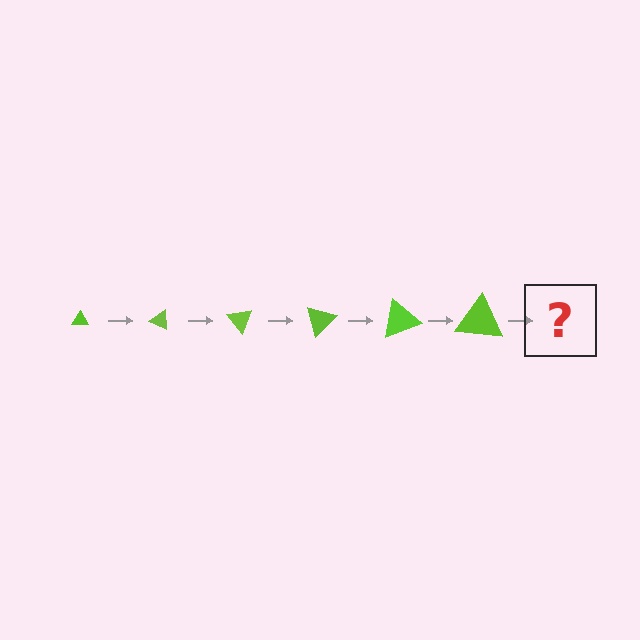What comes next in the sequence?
The next element should be a triangle, larger than the previous one and rotated 150 degrees from the start.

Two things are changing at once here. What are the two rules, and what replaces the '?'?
The two rules are that the triangle grows larger each step and it rotates 25 degrees each step. The '?' should be a triangle, larger than the previous one and rotated 150 degrees from the start.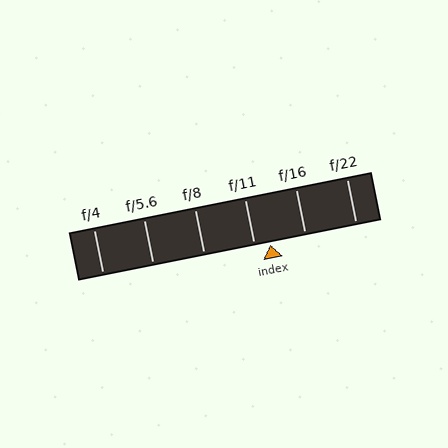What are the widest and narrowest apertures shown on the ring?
The widest aperture shown is f/4 and the narrowest is f/22.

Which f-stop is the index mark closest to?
The index mark is closest to f/11.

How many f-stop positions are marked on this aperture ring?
There are 6 f-stop positions marked.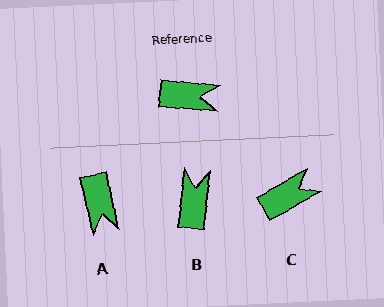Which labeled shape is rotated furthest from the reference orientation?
B, about 88 degrees away.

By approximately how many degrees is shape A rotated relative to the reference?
Approximately 72 degrees clockwise.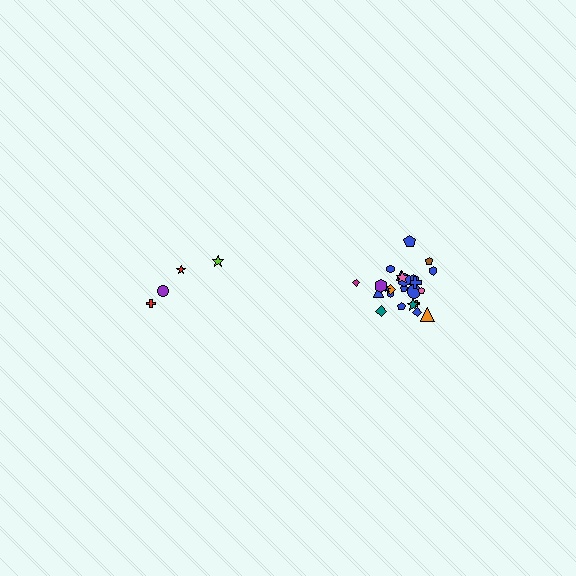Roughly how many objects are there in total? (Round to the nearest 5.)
Roughly 30 objects in total.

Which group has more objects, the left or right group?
The right group.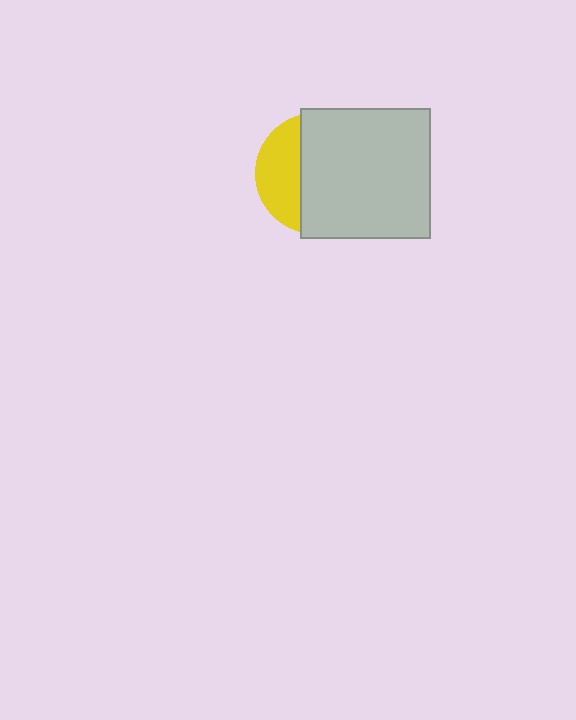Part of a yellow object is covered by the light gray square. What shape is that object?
It is a circle.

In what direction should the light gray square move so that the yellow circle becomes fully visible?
The light gray square should move right. That is the shortest direction to clear the overlap and leave the yellow circle fully visible.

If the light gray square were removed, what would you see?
You would see the complete yellow circle.